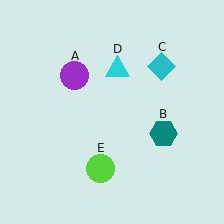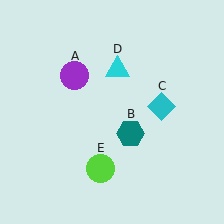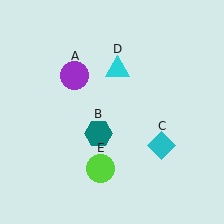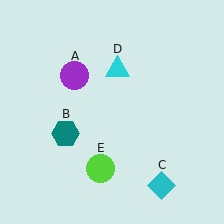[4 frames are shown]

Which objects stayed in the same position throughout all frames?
Purple circle (object A) and cyan triangle (object D) and lime circle (object E) remained stationary.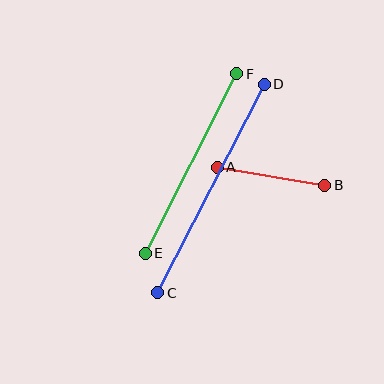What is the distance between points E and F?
The distance is approximately 201 pixels.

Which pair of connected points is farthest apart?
Points C and D are farthest apart.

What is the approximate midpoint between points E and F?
The midpoint is at approximately (191, 163) pixels.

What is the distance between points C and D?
The distance is approximately 234 pixels.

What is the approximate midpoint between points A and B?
The midpoint is at approximately (271, 176) pixels.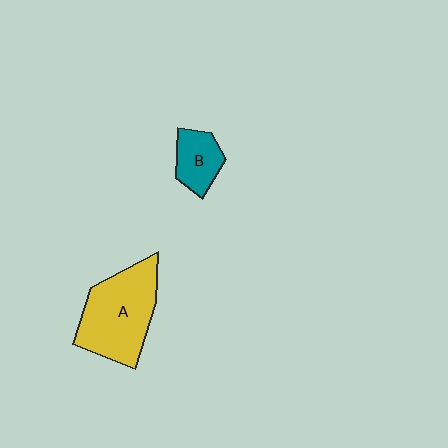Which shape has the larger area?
Shape A (yellow).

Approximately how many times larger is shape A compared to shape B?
Approximately 2.4 times.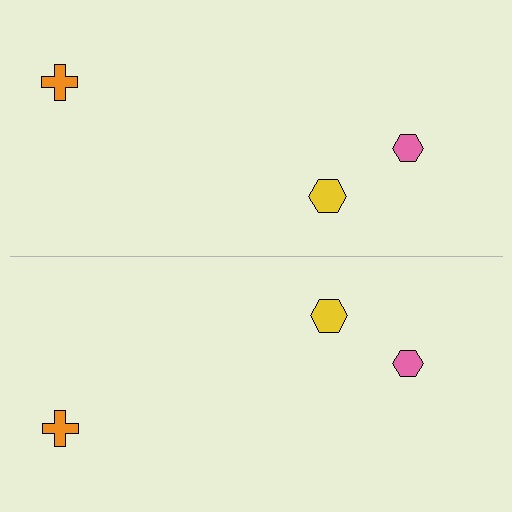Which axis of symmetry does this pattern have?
The pattern has a horizontal axis of symmetry running through the center of the image.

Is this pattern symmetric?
Yes, this pattern has bilateral (reflection) symmetry.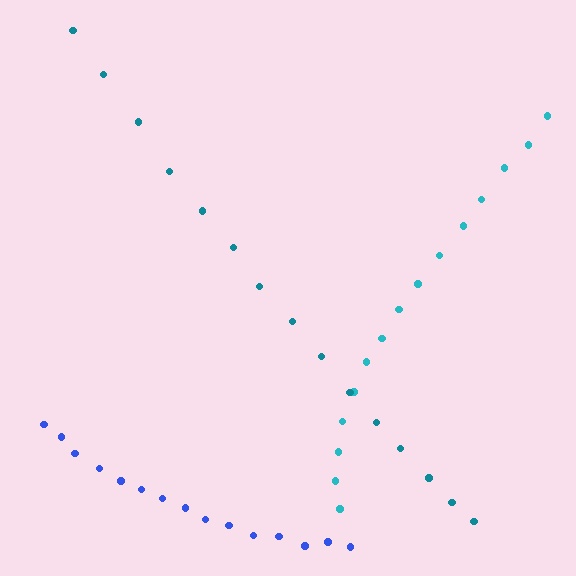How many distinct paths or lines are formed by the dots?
There are 3 distinct paths.